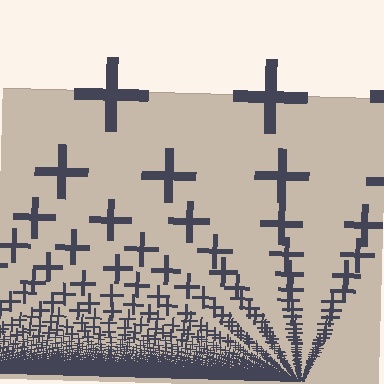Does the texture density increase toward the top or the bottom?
Density increases toward the bottom.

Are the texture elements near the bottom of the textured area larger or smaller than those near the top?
Smaller. The gradient is inverted — elements near the bottom are smaller and denser.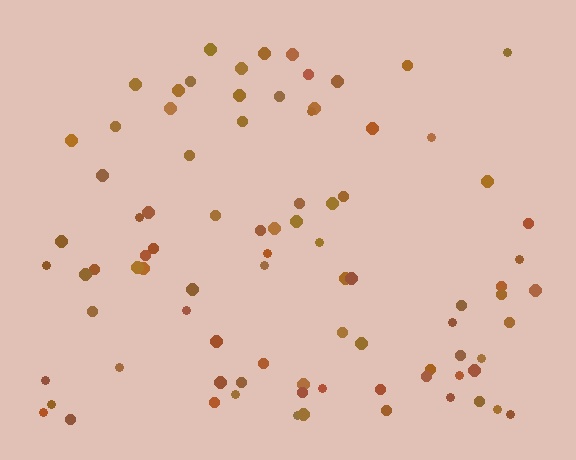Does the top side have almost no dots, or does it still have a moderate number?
Still a moderate number, just noticeably fewer than the bottom.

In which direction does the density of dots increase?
From top to bottom, with the bottom side densest.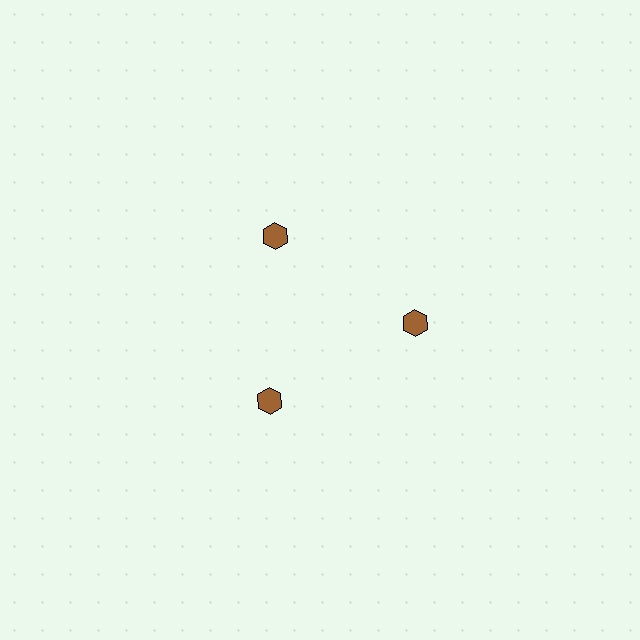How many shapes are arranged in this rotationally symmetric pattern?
There are 3 shapes, arranged in 3 groups of 1.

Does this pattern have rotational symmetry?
Yes, this pattern has 3-fold rotational symmetry. It looks the same after rotating 120 degrees around the center.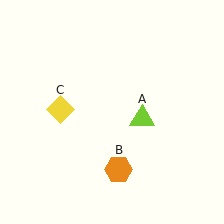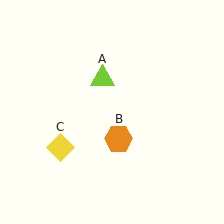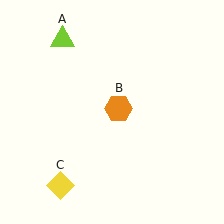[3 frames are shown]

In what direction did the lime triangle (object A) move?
The lime triangle (object A) moved up and to the left.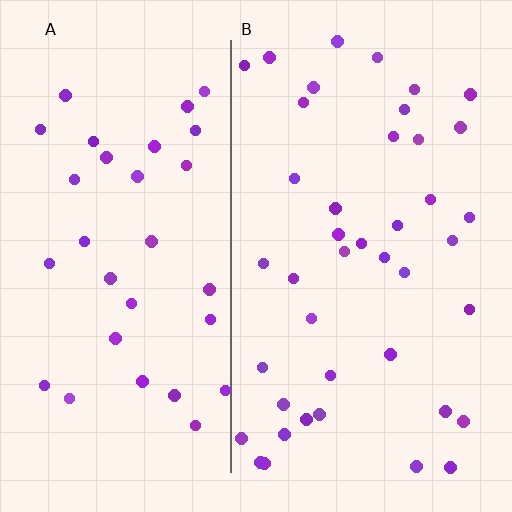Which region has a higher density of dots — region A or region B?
B (the right).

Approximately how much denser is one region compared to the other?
Approximately 1.3× — region B over region A.